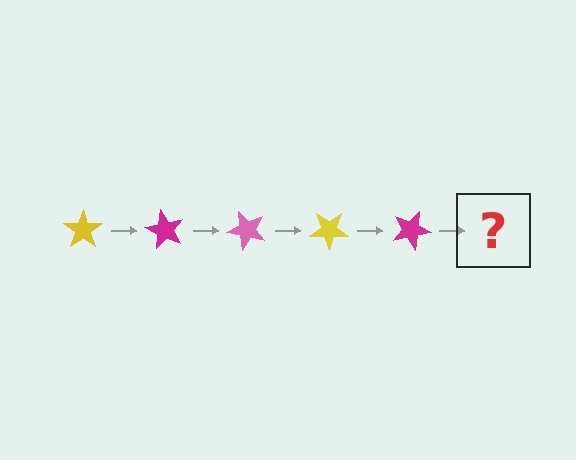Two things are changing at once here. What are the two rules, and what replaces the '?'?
The two rules are that it rotates 60 degrees each step and the color cycles through yellow, magenta, and pink. The '?' should be a pink star, rotated 300 degrees from the start.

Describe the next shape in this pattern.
It should be a pink star, rotated 300 degrees from the start.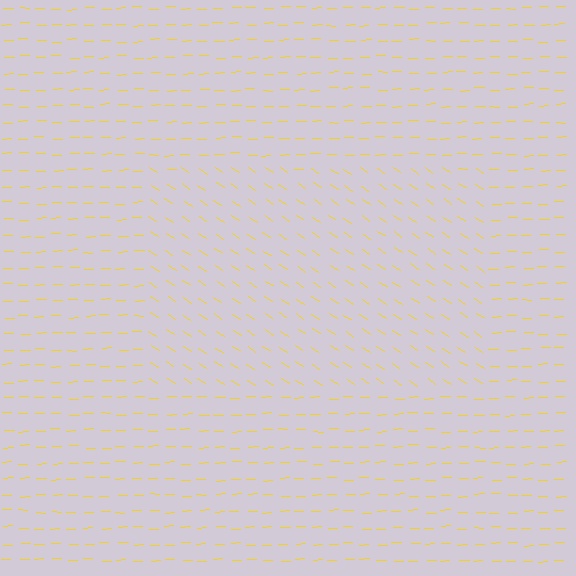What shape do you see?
I see a rectangle.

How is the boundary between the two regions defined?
The boundary is defined purely by a change in line orientation (approximately 34 degrees difference). All lines are the same color and thickness.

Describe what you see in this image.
The image is filled with small yellow line segments. A rectangle region in the image has lines oriented differently from the surrounding lines, creating a visible texture boundary.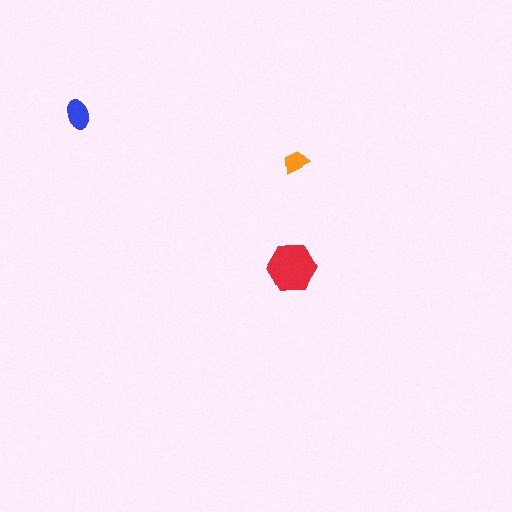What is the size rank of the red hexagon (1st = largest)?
1st.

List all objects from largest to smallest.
The red hexagon, the blue ellipse, the orange trapezoid.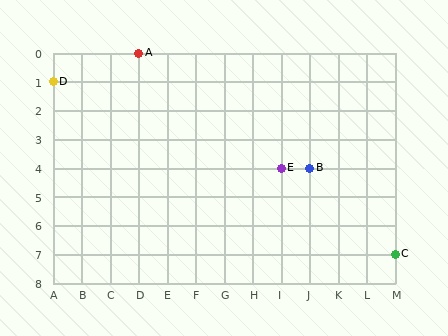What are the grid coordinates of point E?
Point E is at grid coordinates (I, 4).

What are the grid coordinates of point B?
Point B is at grid coordinates (J, 4).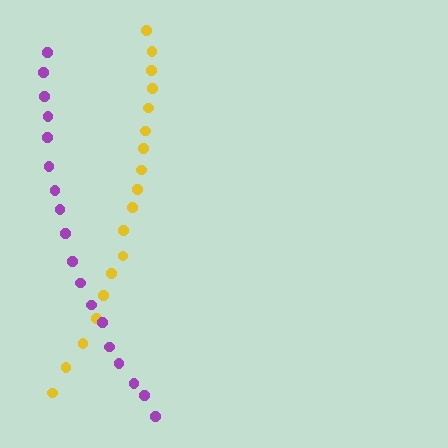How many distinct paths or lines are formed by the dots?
There are 2 distinct paths.